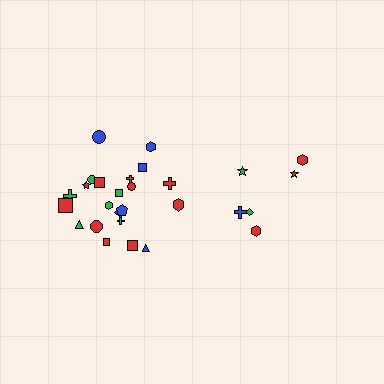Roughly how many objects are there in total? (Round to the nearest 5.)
Roughly 30 objects in total.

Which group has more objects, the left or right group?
The left group.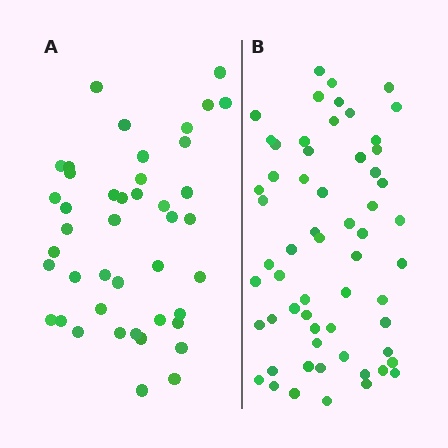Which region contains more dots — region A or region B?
Region B (the right region) has more dots.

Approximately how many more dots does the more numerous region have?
Region B has approximately 15 more dots than region A.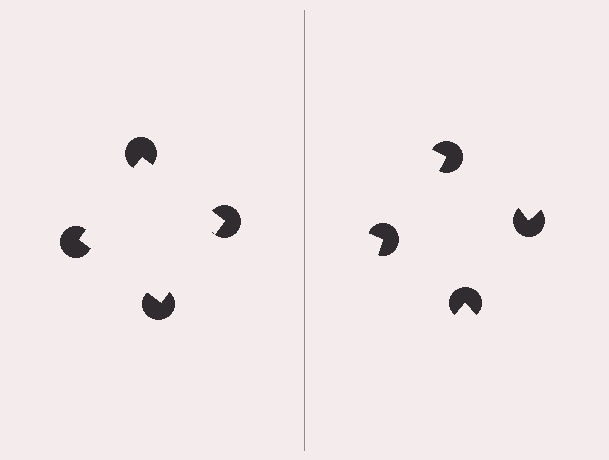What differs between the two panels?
The pac-man discs are positioned identically on both sides; only the wedge orientations differ. On the left they align to a square; on the right they are misaligned.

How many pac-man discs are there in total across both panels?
8 — 4 on each side.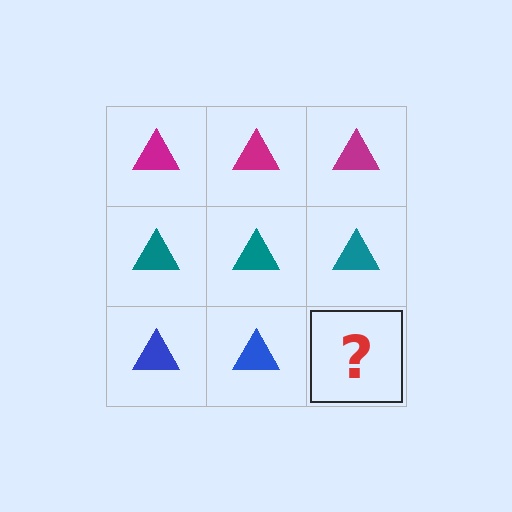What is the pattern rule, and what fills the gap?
The rule is that each row has a consistent color. The gap should be filled with a blue triangle.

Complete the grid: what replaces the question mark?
The question mark should be replaced with a blue triangle.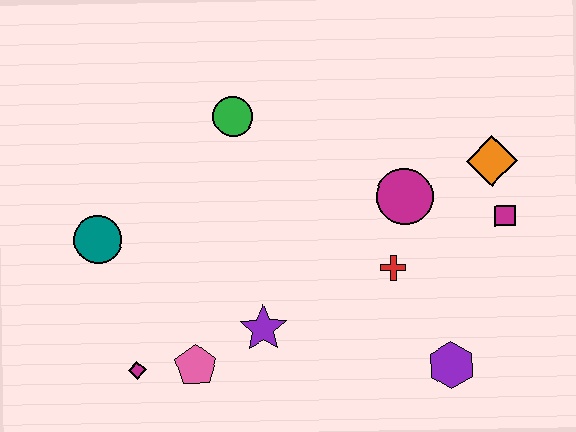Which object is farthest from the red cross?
The teal circle is farthest from the red cross.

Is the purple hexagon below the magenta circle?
Yes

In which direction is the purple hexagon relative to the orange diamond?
The purple hexagon is below the orange diamond.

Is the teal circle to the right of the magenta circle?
No